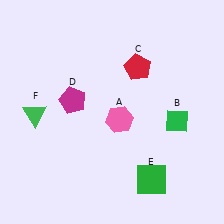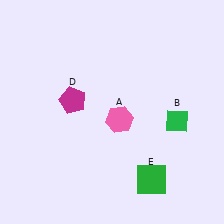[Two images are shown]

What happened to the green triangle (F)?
The green triangle (F) was removed in Image 2. It was in the bottom-left area of Image 1.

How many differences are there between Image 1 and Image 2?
There are 2 differences between the two images.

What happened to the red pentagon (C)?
The red pentagon (C) was removed in Image 2. It was in the top-right area of Image 1.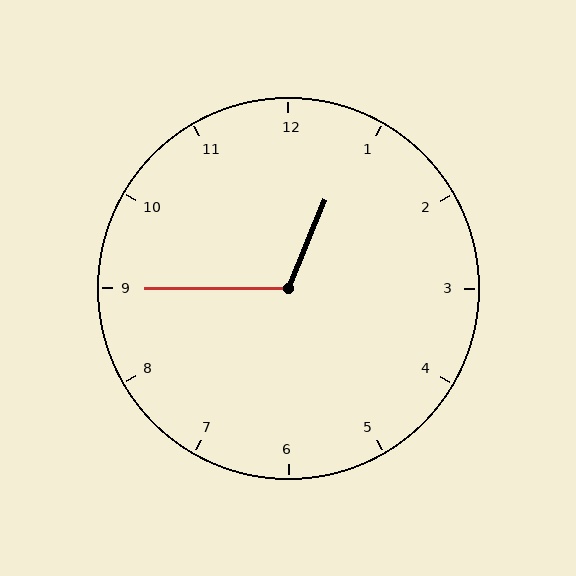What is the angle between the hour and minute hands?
Approximately 112 degrees.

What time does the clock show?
12:45.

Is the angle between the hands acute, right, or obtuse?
It is obtuse.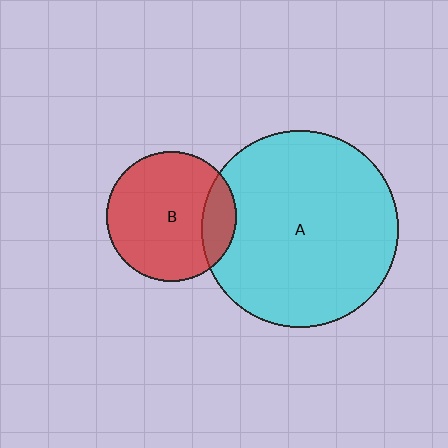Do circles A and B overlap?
Yes.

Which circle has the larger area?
Circle A (cyan).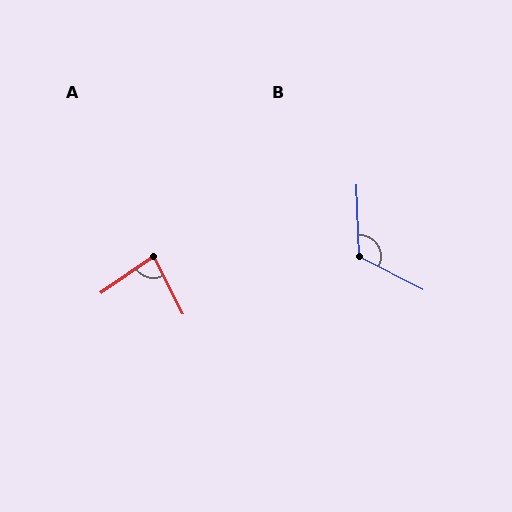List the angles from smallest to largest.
A (82°), B (119°).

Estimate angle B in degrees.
Approximately 119 degrees.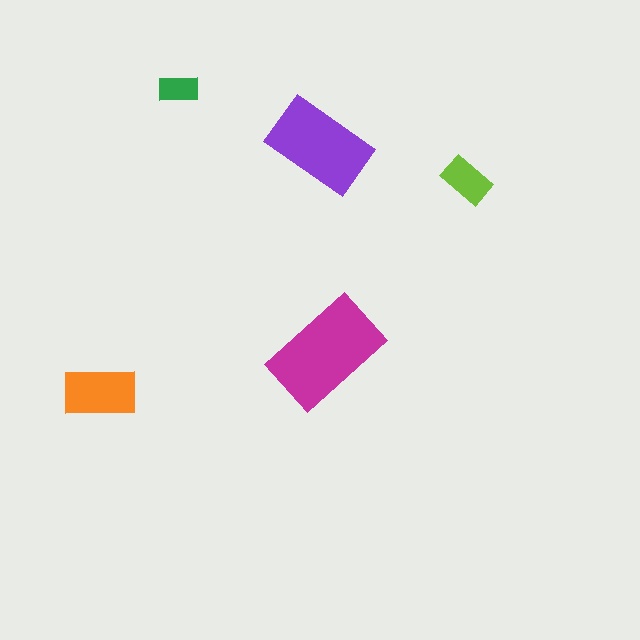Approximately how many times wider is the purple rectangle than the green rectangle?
About 2.5 times wider.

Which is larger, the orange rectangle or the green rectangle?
The orange one.